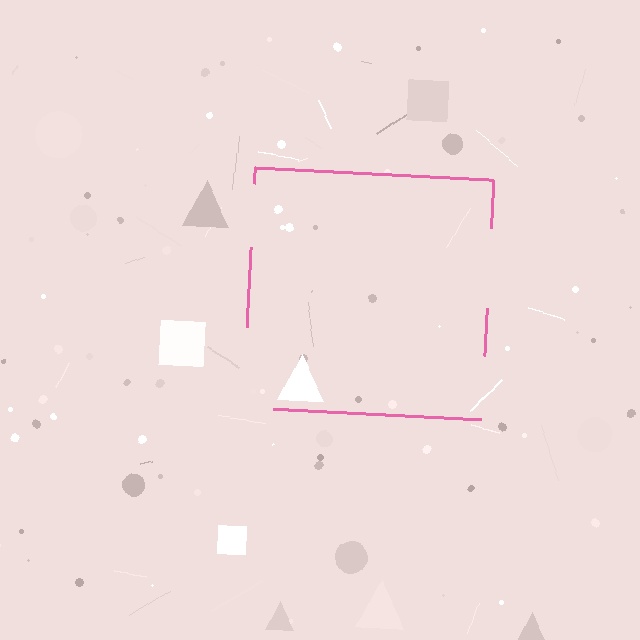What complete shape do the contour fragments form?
The contour fragments form a square.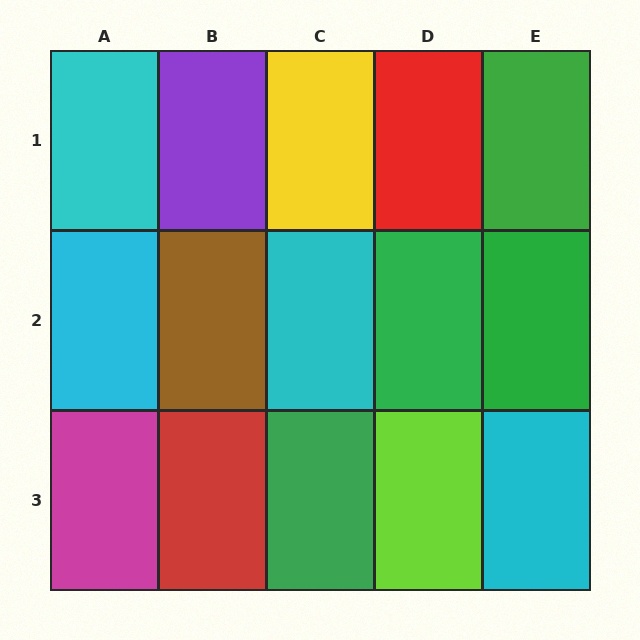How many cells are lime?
1 cell is lime.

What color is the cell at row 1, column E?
Green.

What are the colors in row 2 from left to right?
Cyan, brown, cyan, green, green.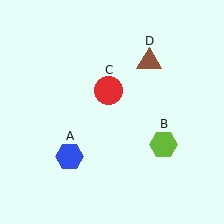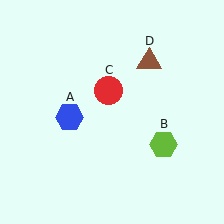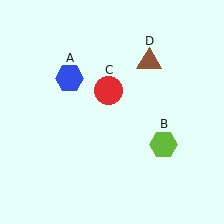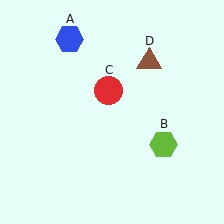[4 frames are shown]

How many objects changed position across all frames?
1 object changed position: blue hexagon (object A).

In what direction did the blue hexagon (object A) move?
The blue hexagon (object A) moved up.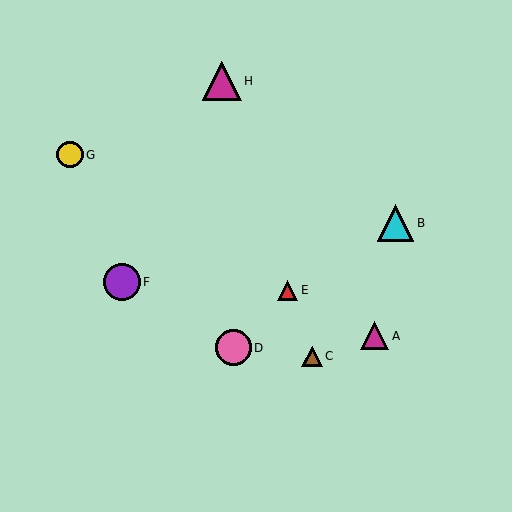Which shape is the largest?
The magenta triangle (labeled H) is the largest.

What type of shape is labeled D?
Shape D is a pink circle.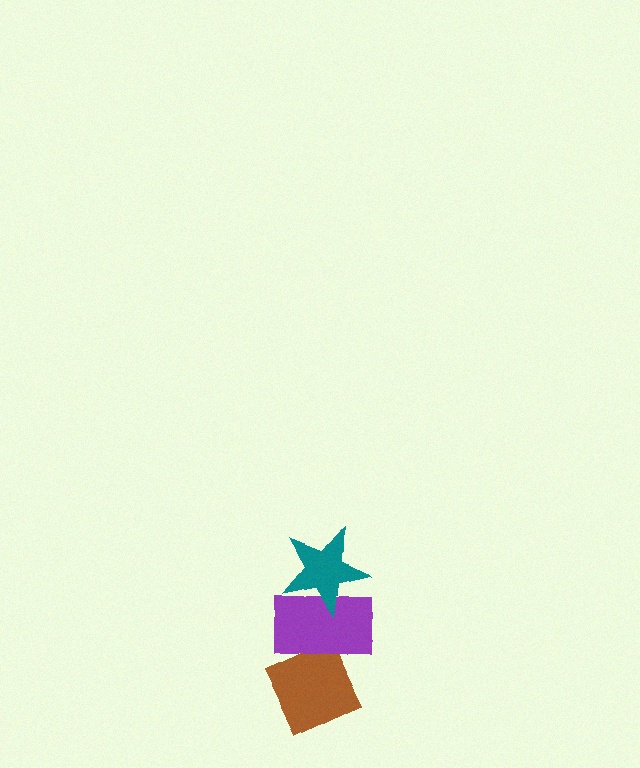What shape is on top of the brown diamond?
The purple rectangle is on top of the brown diamond.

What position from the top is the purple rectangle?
The purple rectangle is 2nd from the top.